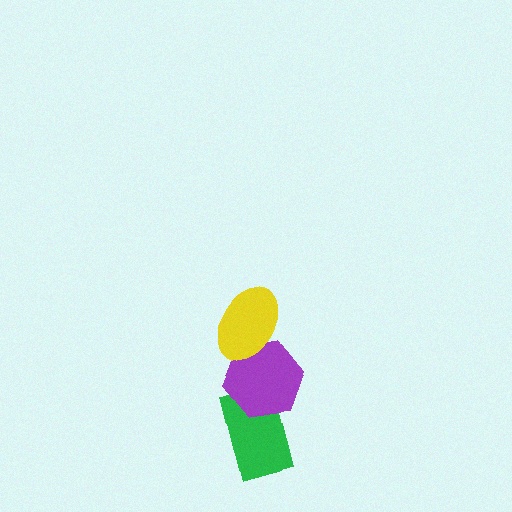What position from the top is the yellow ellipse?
The yellow ellipse is 1st from the top.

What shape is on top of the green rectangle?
The purple hexagon is on top of the green rectangle.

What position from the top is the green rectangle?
The green rectangle is 3rd from the top.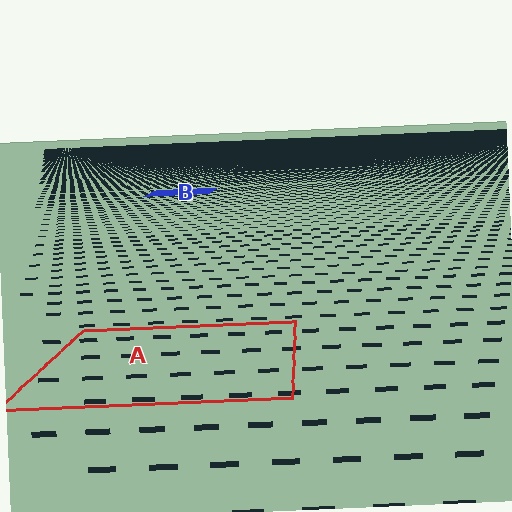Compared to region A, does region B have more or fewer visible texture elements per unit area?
Region B has more texture elements per unit area — they are packed more densely because it is farther away.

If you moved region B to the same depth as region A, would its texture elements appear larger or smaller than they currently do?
They would appear larger. At a closer depth, the same texture elements are projected at a bigger on-screen size.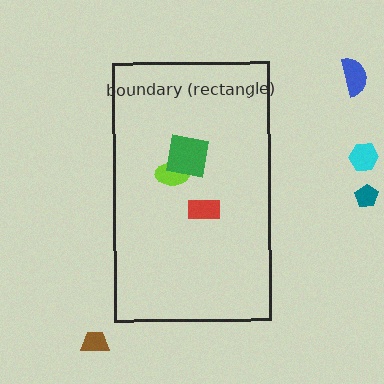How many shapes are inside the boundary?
3 inside, 4 outside.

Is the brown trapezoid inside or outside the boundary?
Outside.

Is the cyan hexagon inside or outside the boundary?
Outside.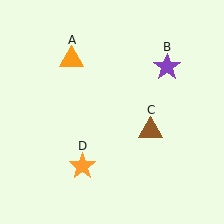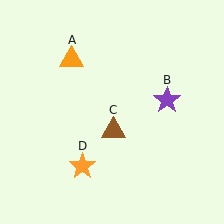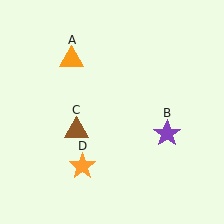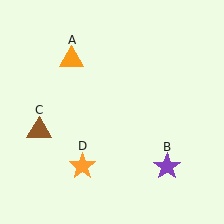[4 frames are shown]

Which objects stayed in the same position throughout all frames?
Orange triangle (object A) and orange star (object D) remained stationary.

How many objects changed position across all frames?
2 objects changed position: purple star (object B), brown triangle (object C).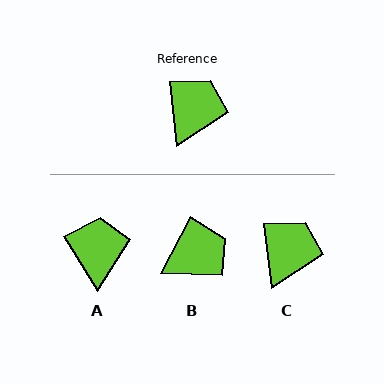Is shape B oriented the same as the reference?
No, it is off by about 34 degrees.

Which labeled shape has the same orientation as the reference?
C.